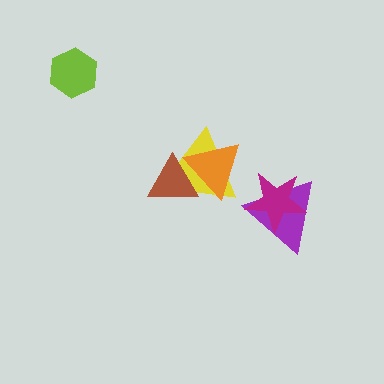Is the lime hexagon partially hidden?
No, no other shape covers it.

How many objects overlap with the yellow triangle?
2 objects overlap with the yellow triangle.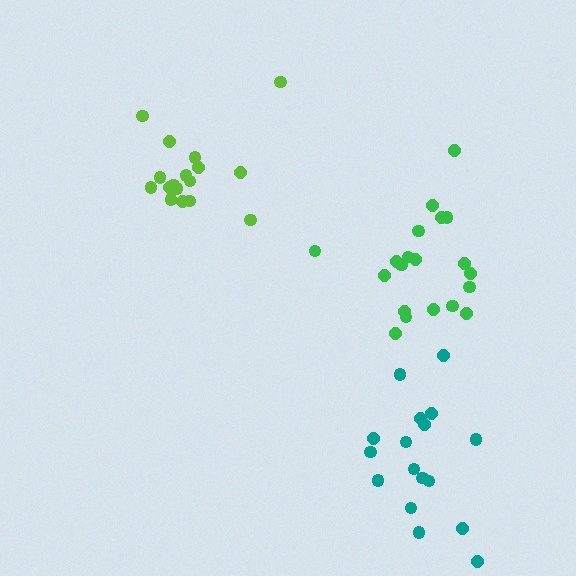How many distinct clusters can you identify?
There are 3 distinct clusters.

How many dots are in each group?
Group 1: 17 dots, Group 2: 20 dots, Group 3: 17 dots (54 total).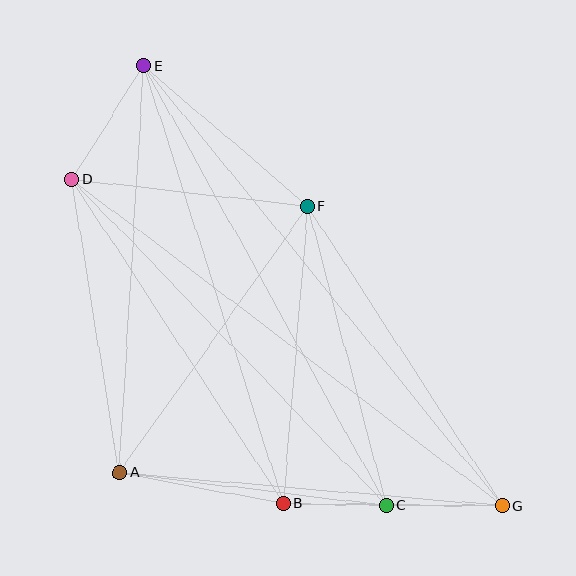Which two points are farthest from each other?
Points E and G are farthest from each other.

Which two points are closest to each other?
Points B and C are closest to each other.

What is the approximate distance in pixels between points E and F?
The distance between E and F is approximately 215 pixels.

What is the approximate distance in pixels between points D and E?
The distance between D and E is approximately 134 pixels.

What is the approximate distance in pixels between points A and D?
The distance between A and D is approximately 297 pixels.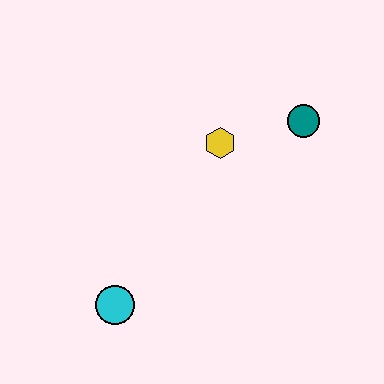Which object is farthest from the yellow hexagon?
The cyan circle is farthest from the yellow hexagon.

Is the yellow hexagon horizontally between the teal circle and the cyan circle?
Yes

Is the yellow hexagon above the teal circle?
No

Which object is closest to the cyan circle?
The yellow hexagon is closest to the cyan circle.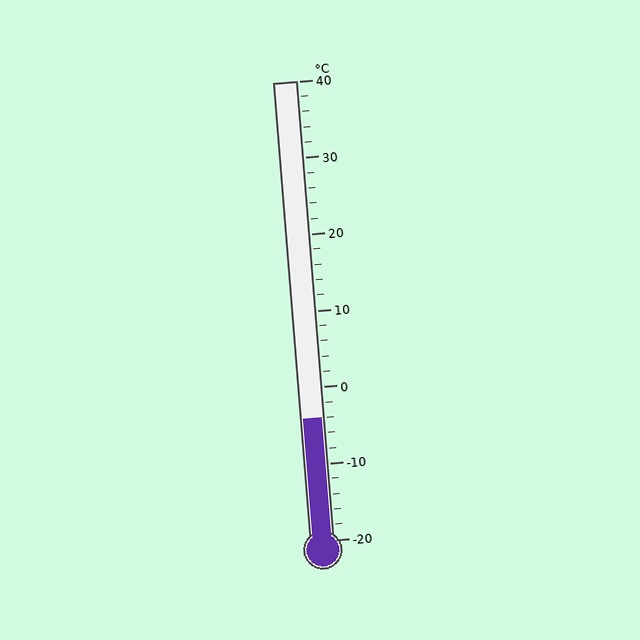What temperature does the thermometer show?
The thermometer shows approximately -4°C.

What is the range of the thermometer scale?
The thermometer scale ranges from -20°C to 40°C.